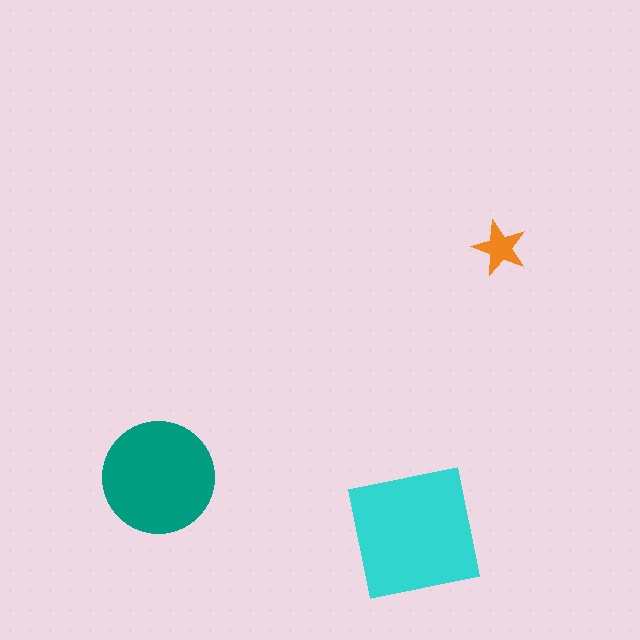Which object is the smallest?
The orange star.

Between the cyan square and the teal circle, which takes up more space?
The cyan square.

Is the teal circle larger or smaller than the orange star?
Larger.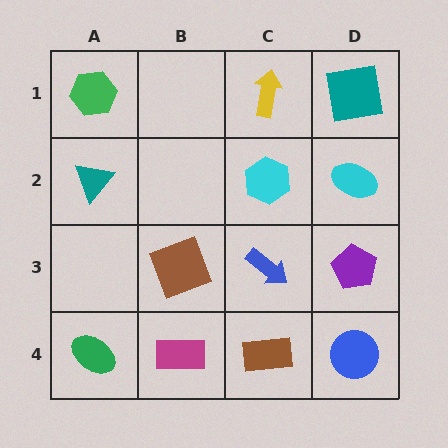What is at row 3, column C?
A blue arrow.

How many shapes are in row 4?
4 shapes.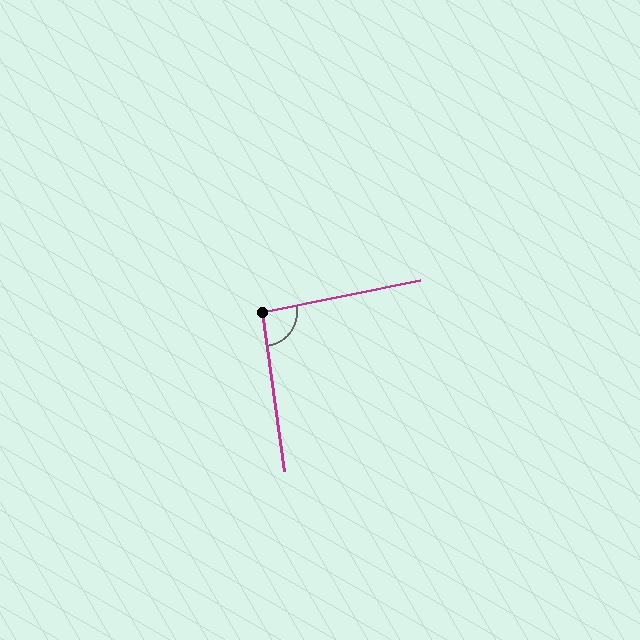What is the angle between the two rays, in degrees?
Approximately 94 degrees.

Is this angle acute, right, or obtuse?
It is approximately a right angle.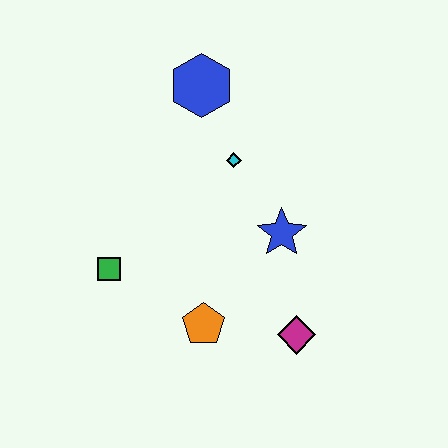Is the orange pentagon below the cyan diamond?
Yes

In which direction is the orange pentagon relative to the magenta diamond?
The orange pentagon is to the left of the magenta diamond.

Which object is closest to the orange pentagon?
The magenta diamond is closest to the orange pentagon.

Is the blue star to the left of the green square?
No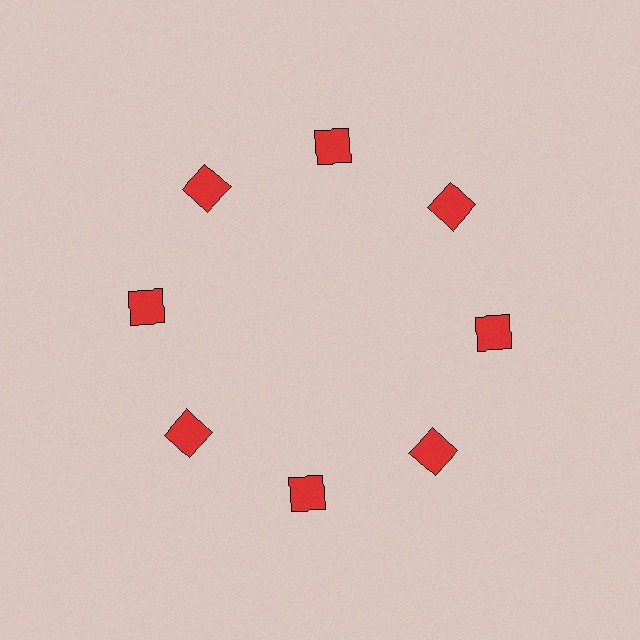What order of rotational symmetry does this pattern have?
This pattern has 8-fold rotational symmetry.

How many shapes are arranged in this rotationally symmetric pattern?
There are 8 shapes, arranged in 8 groups of 1.